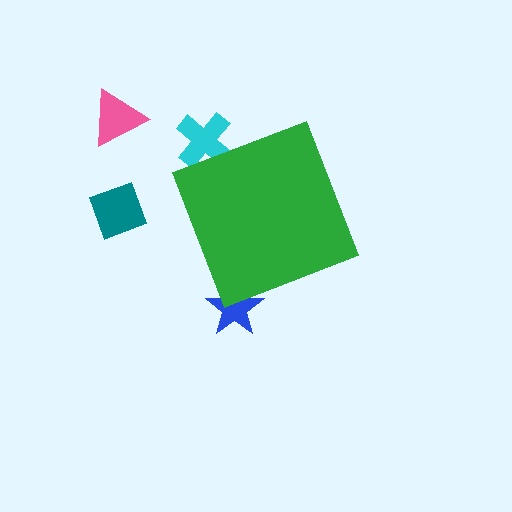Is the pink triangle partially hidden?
No, the pink triangle is fully visible.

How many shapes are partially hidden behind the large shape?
2 shapes are partially hidden.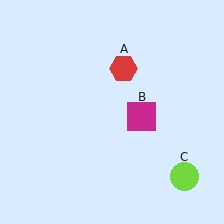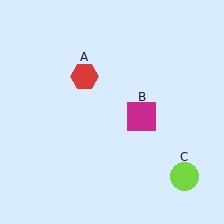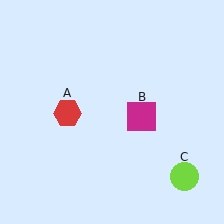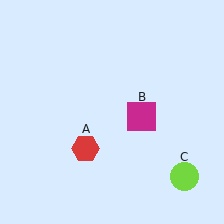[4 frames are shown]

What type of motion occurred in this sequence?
The red hexagon (object A) rotated counterclockwise around the center of the scene.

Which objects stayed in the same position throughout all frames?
Magenta square (object B) and lime circle (object C) remained stationary.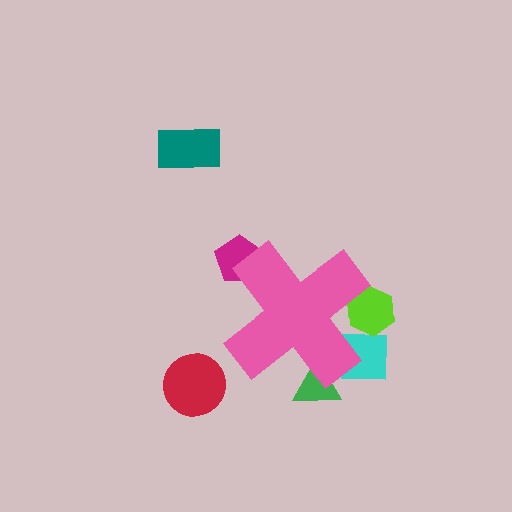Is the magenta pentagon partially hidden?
Yes, the magenta pentagon is partially hidden behind the pink cross.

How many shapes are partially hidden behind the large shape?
4 shapes are partially hidden.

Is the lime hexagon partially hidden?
Yes, the lime hexagon is partially hidden behind the pink cross.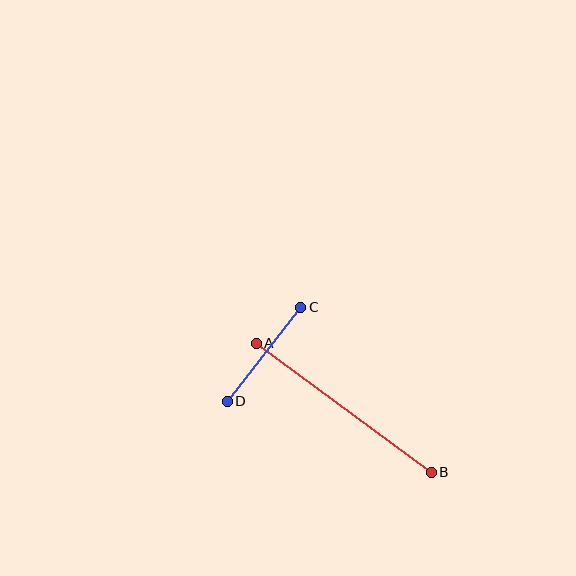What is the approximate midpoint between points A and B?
The midpoint is at approximately (344, 408) pixels.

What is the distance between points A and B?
The distance is approximately 217 pixels.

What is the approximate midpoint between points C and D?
The midpoint is at approximately (264, 354) pixels.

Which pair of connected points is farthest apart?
Points A and B are farthest apart.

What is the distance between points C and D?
The distance is approximately 119 pixels.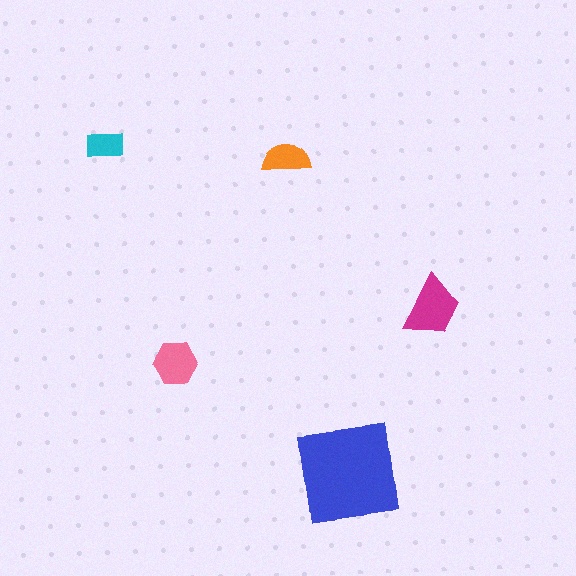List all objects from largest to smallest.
The blue square, the magenta trapezoid, the pink hexagon, the orange semicircle, the cyan rectangle.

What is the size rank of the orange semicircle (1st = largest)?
4th.